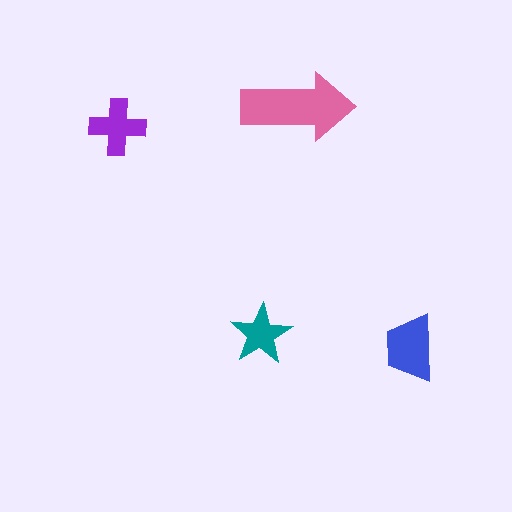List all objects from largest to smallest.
The pink arrow, the blue trapezoid, the purple cross, the teal star.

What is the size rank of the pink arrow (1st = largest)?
1st.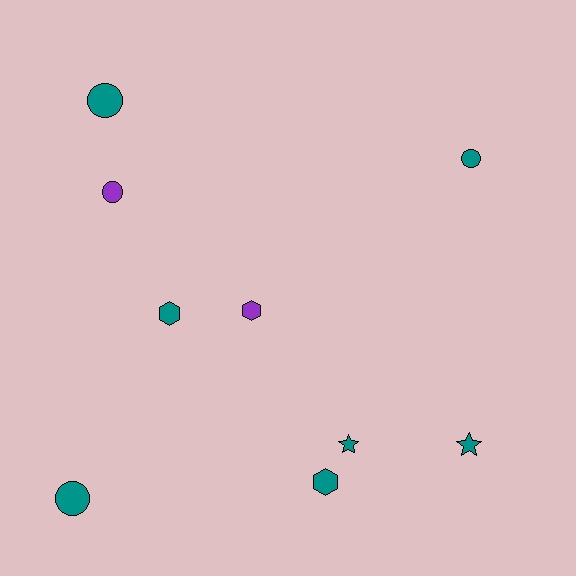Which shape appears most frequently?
Circle, with 4 objects.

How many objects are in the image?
There are 9 objects.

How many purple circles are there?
There is 1 purple circle.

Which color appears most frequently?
Teal, with 7 objects.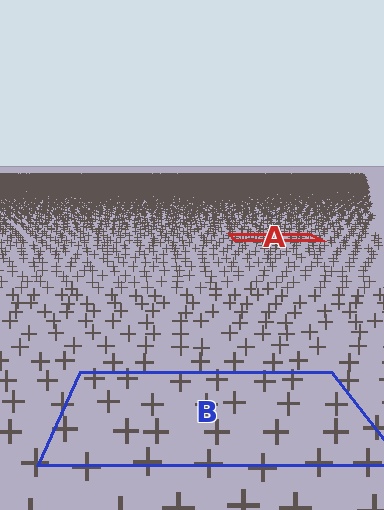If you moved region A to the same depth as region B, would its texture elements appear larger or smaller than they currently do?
They would appear larger. At a closer depth, the same texture elements are projected at a bigger on-screen size.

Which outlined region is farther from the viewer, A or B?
Region A is farther from the viewer — the texture elements inside it appear smaller and more densely packed.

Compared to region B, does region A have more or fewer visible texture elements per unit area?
Region A has more texture elements per unit area — they are packed more densely because it is farther away.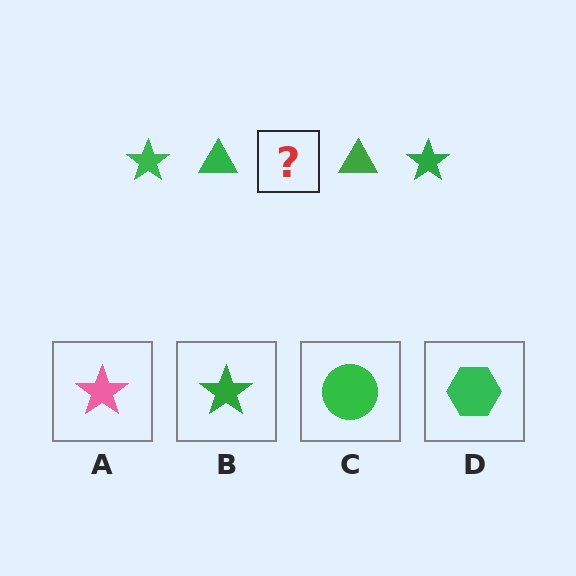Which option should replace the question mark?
Option B.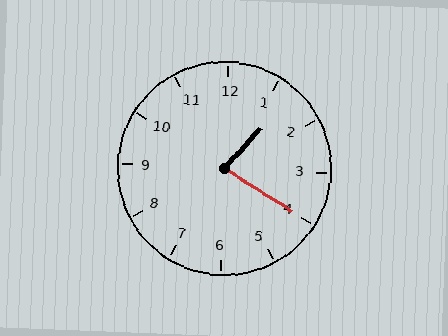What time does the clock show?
1:20.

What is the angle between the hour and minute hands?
Approximately 80 degrees.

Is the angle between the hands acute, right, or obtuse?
It is acute.